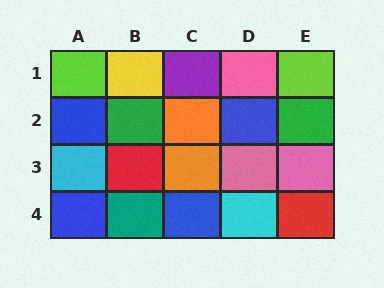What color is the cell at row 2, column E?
Green.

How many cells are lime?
2 cells are lime.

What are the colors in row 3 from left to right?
Cyan, red, orange, pink, pink.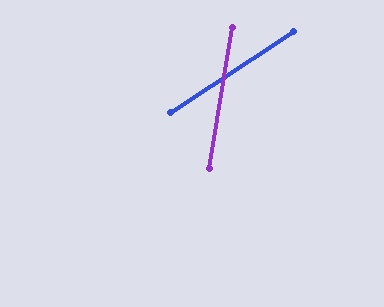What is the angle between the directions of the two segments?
Approximately 48 degrees.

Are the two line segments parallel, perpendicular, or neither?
Neither parallel nor perpendicular — they differ by about 48°.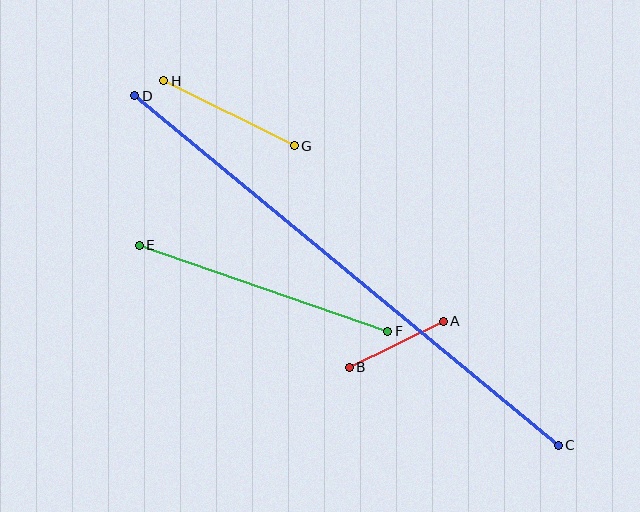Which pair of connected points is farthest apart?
Points C and D are farthest apart.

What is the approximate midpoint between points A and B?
The midpoint is at approximately (396, 344) pixels.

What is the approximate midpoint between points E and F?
The midpoint is at approximately (264, 288) pixels.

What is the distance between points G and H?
The distance is approximately 146 pixels.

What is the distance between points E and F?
The distance is approximately 263 pixels.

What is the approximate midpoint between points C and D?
The midpoint is at approximately (346, 270) pixels.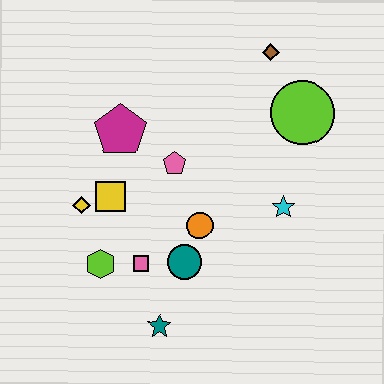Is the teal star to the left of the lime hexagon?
No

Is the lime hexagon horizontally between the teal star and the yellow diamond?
Yes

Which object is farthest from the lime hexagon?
The brown diamond is farthest from the lime hexagon.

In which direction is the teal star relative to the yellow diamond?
The teal star is below the yellow diamond.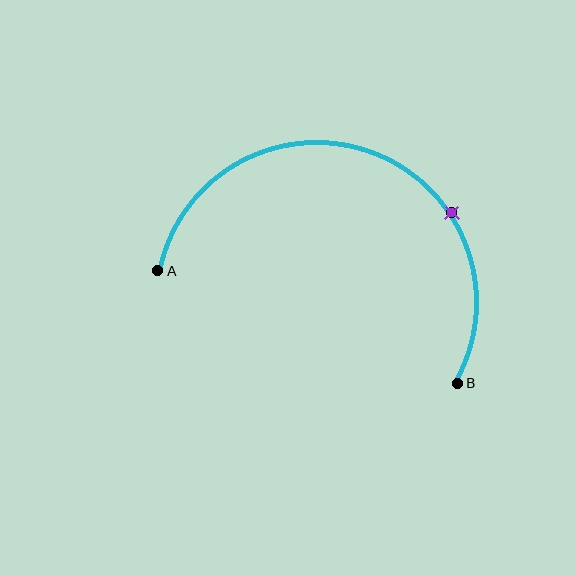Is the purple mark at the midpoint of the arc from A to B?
No. The purple mark lies on the arc but is closer to endpoint B. The arc midpoint would be at the point on the curve equidistant along the arc from both A and B.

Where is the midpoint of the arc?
The arc midpoint is the point on the curve farthest from the straight line joining A and B. It sits above that line.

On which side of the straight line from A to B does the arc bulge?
The arc bulges above the straight line connecting A and B.